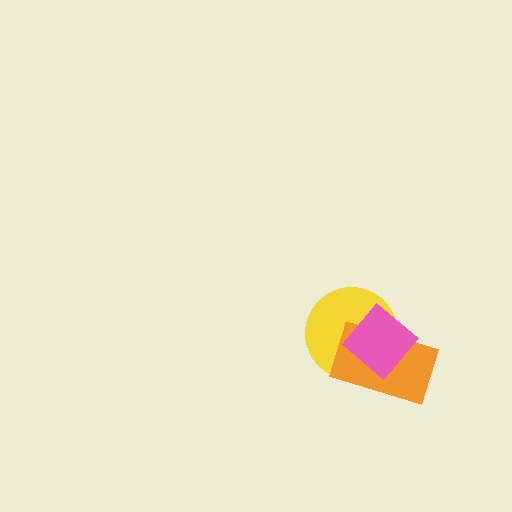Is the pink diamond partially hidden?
No, no other shape covers it.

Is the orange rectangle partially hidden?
Yes, it is partially covered by another shape.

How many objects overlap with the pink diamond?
2 objects overlap with the pink diamond.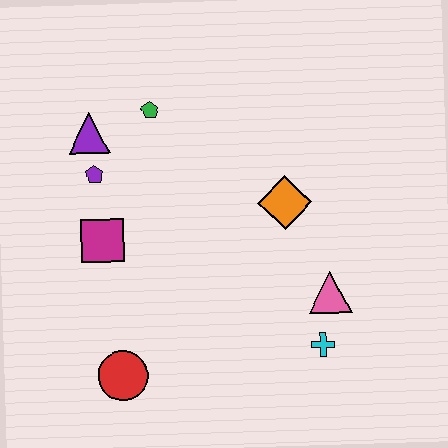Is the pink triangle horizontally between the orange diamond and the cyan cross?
No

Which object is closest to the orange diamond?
The pink triangle is closest to the orange diamond.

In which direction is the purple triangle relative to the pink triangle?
The purple triangle is to the left of the pink triangle.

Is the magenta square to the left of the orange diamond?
Yes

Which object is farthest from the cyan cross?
The purple triangle is farthest from the cyan cross.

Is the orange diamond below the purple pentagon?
Yes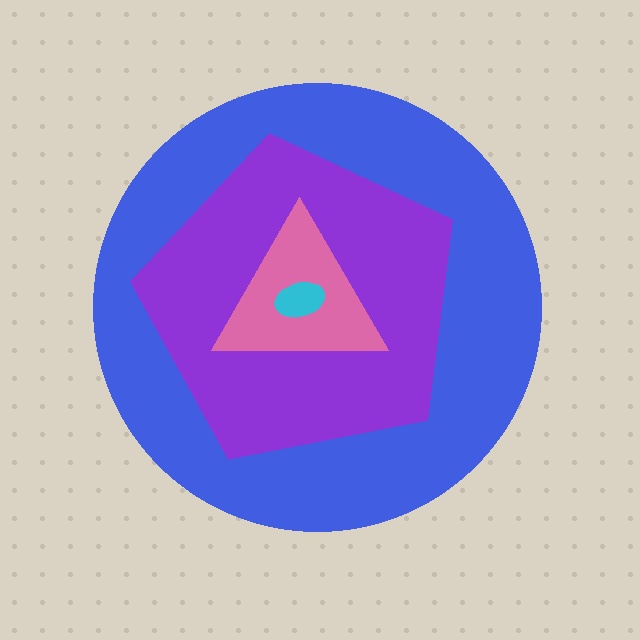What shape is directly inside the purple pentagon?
The pink triangle.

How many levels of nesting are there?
4.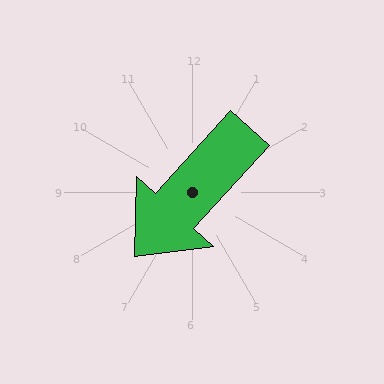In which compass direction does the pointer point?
Southwest.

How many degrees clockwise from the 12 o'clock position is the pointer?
Approximately 222 degrees.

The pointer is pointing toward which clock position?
Roughly 7 o'clock.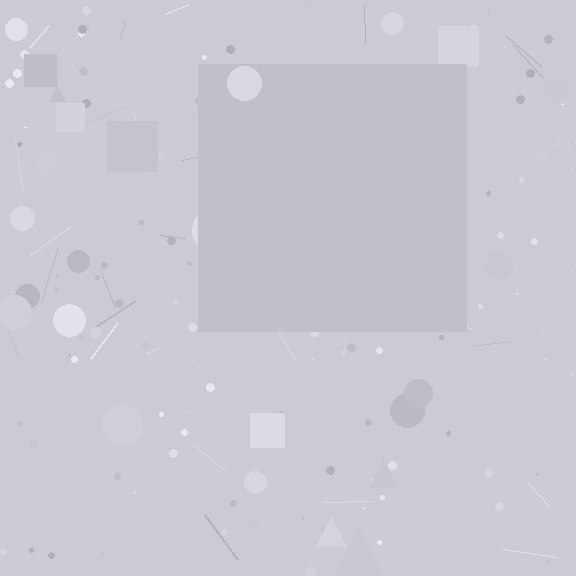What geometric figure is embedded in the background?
A square is embedded in the background.